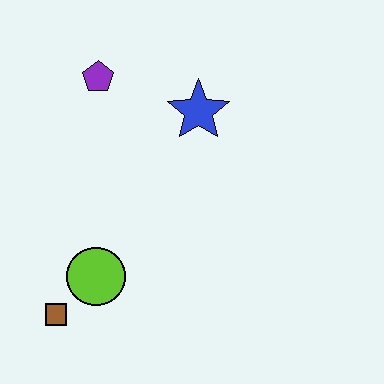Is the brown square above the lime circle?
No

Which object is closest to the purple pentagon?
The blue star is closest to the purple pentagon.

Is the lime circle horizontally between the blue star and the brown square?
Yes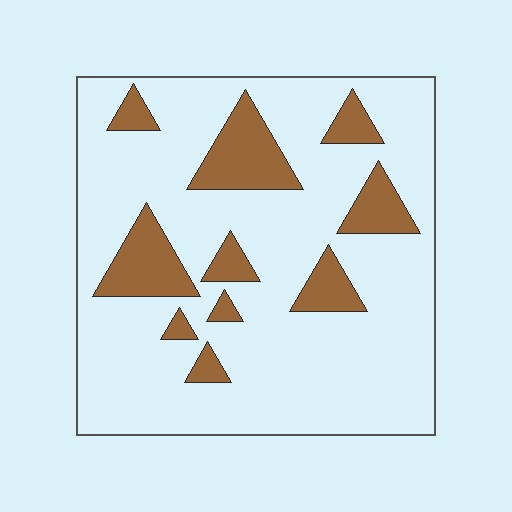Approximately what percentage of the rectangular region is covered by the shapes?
Approximately 20%.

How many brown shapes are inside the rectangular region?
10.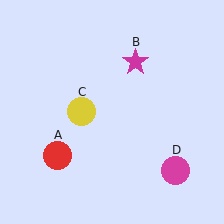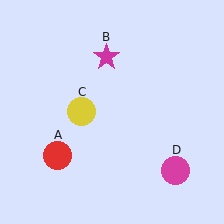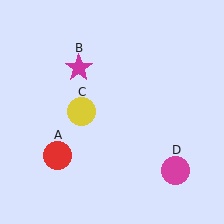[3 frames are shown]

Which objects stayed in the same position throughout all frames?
Red circle (object A) and yellow circle (object C) and magenta circle (object D) remained stationary.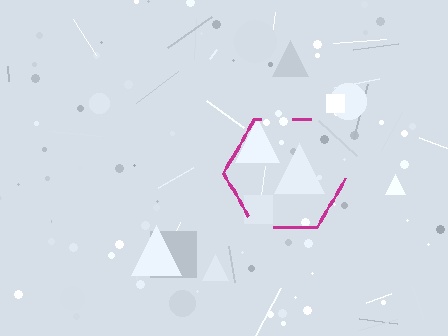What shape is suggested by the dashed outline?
The dashed outline suggests a hexagon.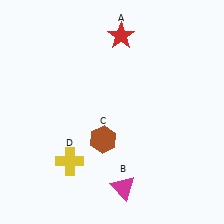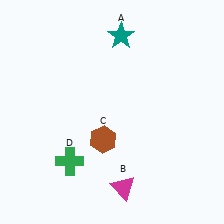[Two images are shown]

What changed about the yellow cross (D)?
In Image 1, D is yellow. In Image 2, it changed to green.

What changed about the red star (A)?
In Image 1, A is red. In Image 2, it changed to teal.